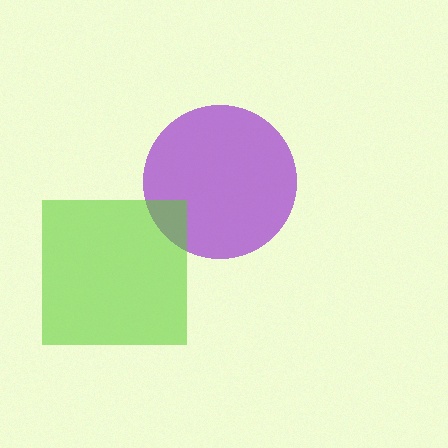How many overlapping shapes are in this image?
There are 2 overlapping shapes in the image.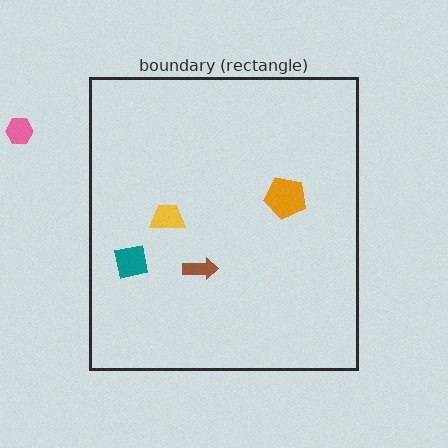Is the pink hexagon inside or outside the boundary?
Outside.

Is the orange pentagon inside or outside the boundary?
Inside.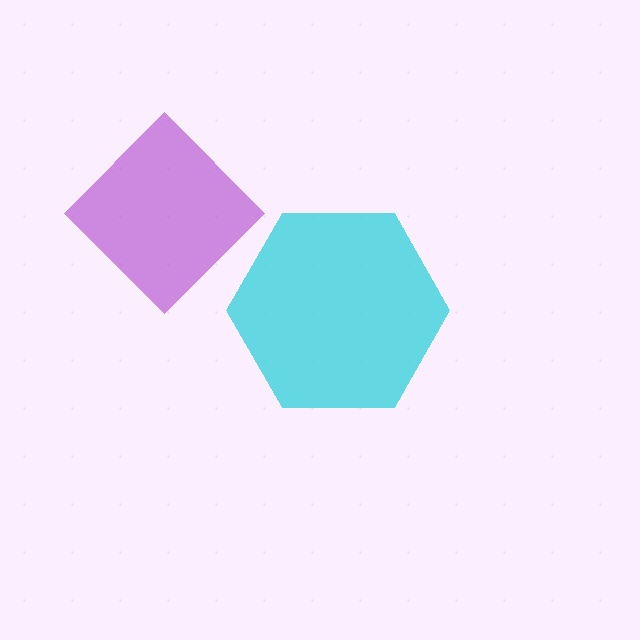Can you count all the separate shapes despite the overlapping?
Yes, there are 2 separate shapes.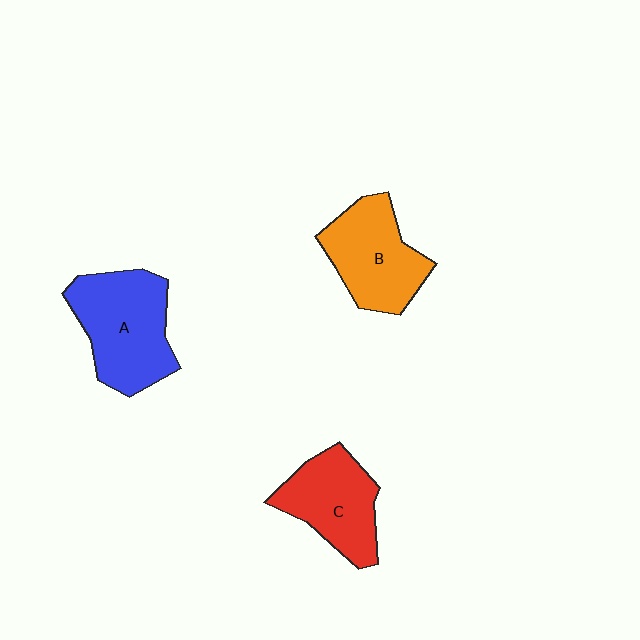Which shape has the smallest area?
Shape C (red).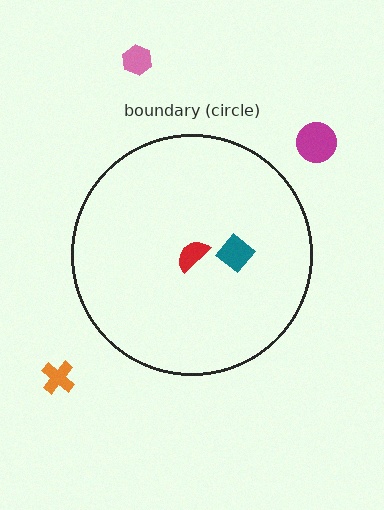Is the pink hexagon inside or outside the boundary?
Outside.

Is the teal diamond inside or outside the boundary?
Inside.